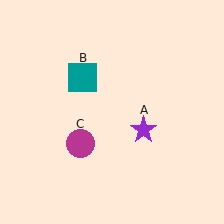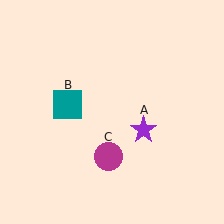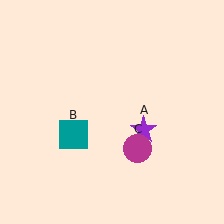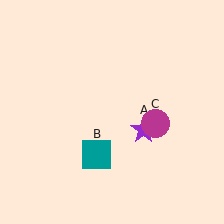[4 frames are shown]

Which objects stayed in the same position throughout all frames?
Purple star (object A) remained stationary.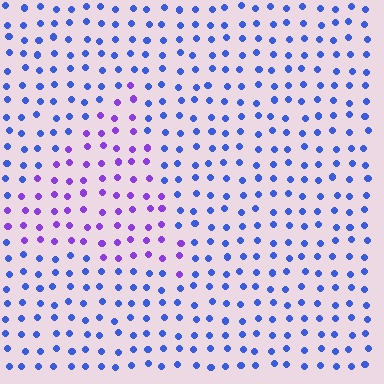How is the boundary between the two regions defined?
The boundary is defined purely by a slight shift in hue (about 42 degrees). Spacing, size, and orientation are identical on both sides.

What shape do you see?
I see a triangle.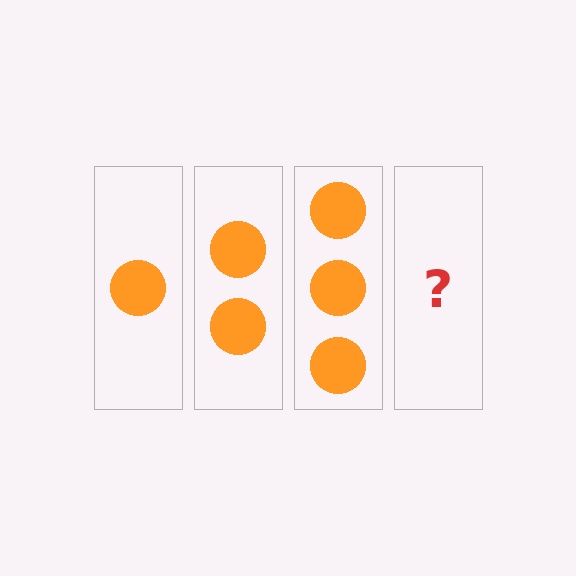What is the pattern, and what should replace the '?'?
The pattern is that each step adds one more circle. The '?' should be 4 circles.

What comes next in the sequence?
The next element should be 4 circles.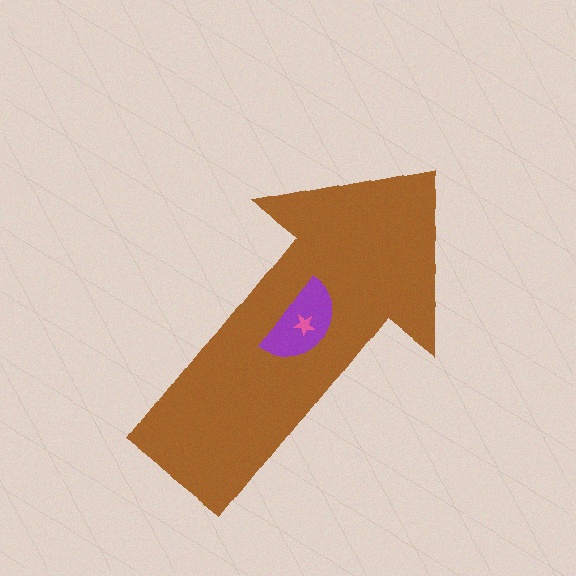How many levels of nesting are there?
3.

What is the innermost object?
The pink star.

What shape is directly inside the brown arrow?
The purple semicircle.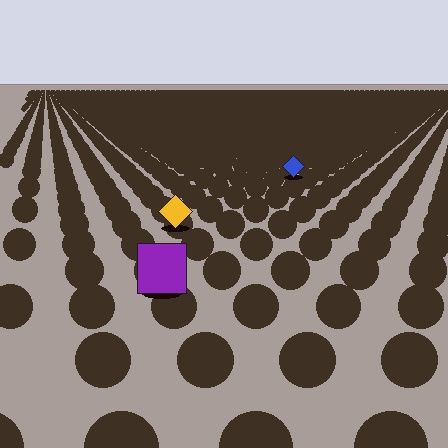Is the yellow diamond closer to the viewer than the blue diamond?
Yes. The yellow diamond is closer — you can tell from the texture gradient: the ground texture is coarser near it.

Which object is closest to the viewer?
The purple square is closest. The texture marks near it are larger and more spread out.